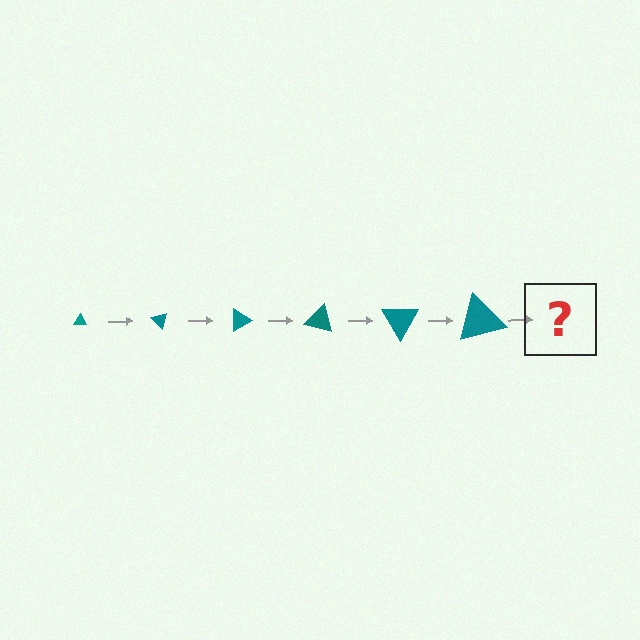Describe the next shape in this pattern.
It should be a triangle, larger than the previous one and rotated 270 degrees from the start.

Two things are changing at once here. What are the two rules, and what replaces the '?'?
The two rules are that the triangle grows larger each step and it rotates 45 degrees each step. The '?' should be a triangle, larger than the previous one and rotated 270 degrees from the start.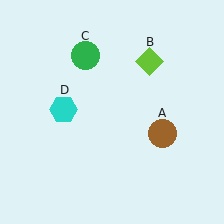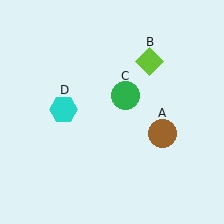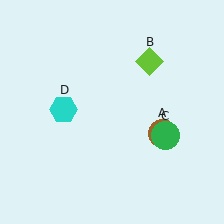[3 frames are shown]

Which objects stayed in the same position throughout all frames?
Brown circle (object A) and lime diamond (object B) and cyan hexagon (object D) remained stationary.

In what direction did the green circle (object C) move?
The green circle (object C) moved down and to the right.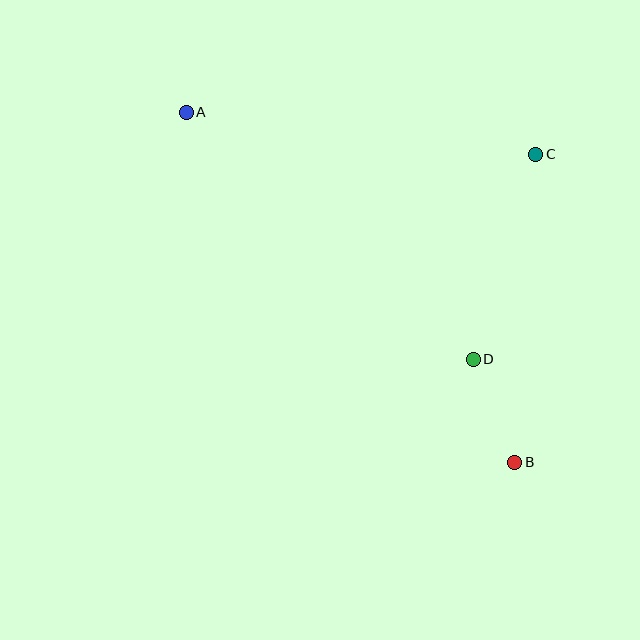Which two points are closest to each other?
Points B and D are closest to each other.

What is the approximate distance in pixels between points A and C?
The distance between A and C is approximately 352 pixels.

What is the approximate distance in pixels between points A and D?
The distance between A and D is approximately 378 pixels.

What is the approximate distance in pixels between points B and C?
The distance between B and C is approximately 309 pixels.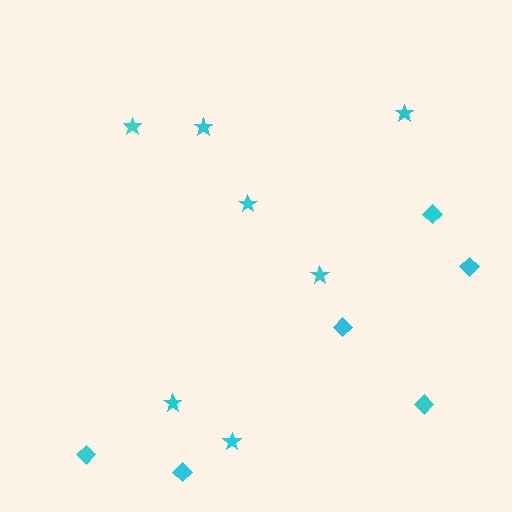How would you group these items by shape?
There are 2 groups: one group of stars (7) and one group of diamonds (6).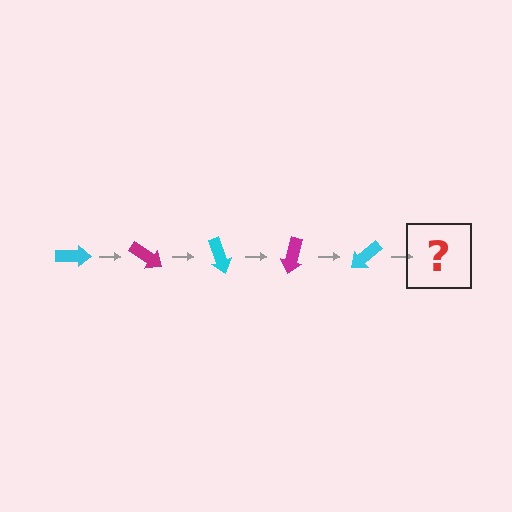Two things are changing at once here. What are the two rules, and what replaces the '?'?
The two rules are that it rotates 35 degrees each step and the color cycles through cyan and magenta. The '?' should be a magenta arrow, rotated 175 degrees from the start.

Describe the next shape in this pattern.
It should be a magenta arrow, rotated 175 degrees from the start.